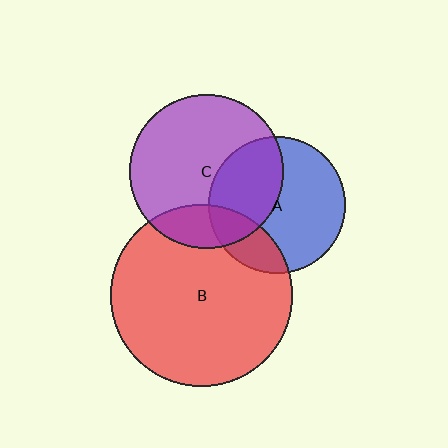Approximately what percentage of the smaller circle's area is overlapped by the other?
Approximately 20%.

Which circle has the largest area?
Circle B (red).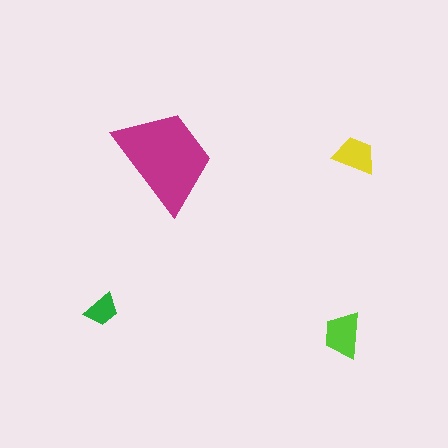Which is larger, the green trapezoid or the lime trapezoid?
The lime one.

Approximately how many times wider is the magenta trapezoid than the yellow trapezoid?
About 2.5 times wider.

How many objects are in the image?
There are 4 objects in the image.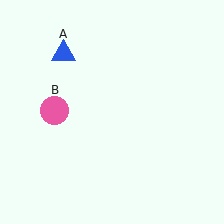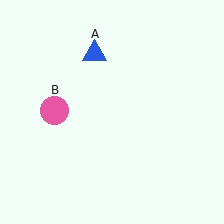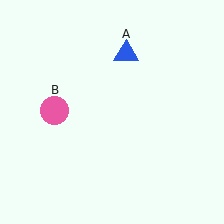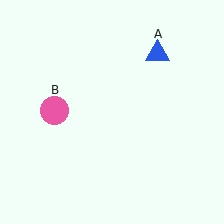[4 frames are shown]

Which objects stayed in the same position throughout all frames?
Pink circle (object B) remained stationary.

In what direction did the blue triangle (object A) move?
The blue triangle (object A) moved right.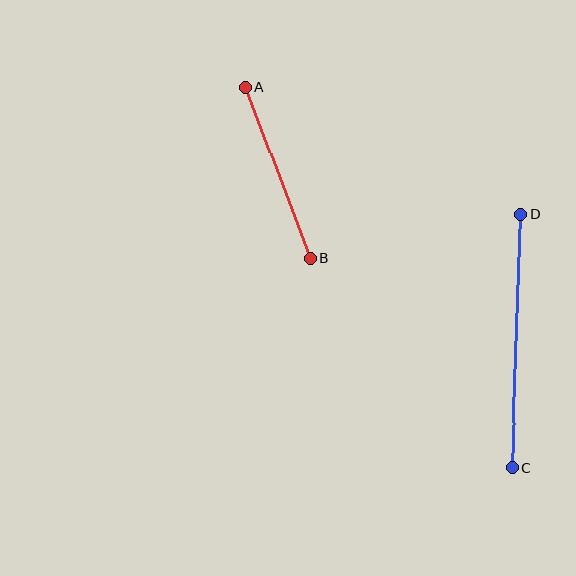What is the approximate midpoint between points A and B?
The midpoint is at approximately (278, 173) pixels.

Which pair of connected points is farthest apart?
Points C and D are farthest apart.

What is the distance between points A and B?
The distance is approximately 183 pixels.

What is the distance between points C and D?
The distance is approximately 254 pixels.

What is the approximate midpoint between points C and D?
The midpoint is at approximately (516, 341) pixels.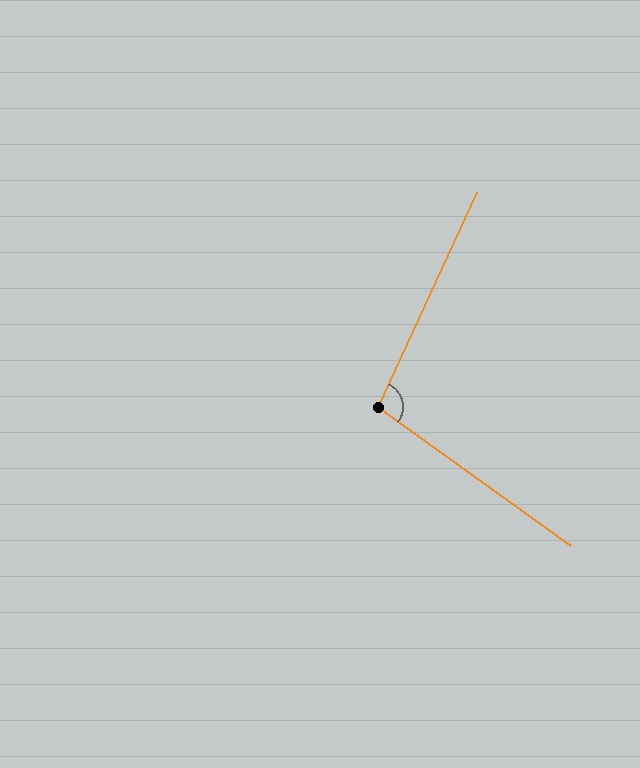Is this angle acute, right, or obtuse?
It is obtuse.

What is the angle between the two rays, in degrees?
Approximately 101 degrees.